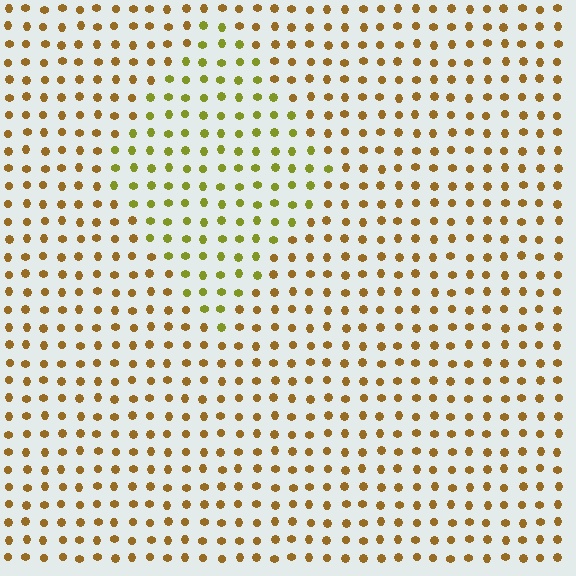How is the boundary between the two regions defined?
The boundary is defined purely by a slight shift in hue (about 35 degrees). Spacing, size, and orientation are identical on both sides.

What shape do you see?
I see a diamond.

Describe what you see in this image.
The image is filled with small brown elements in a uniform arrangement. A diamond-shaped region is visible where the elements are tinted to a slightly different hue, forming a subtle color boundary.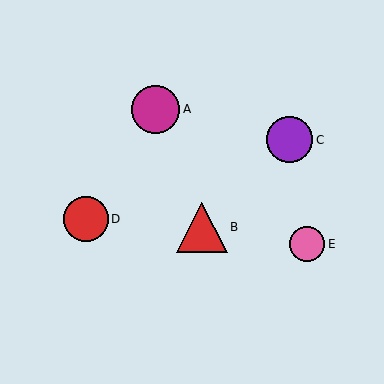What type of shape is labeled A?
Shape A is a magenta circle.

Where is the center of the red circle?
The center of the red circle is at (86, 219).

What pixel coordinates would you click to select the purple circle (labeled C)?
Click at (290, 140) to select the purple circle C.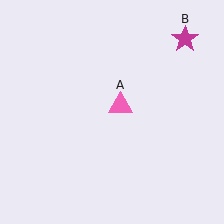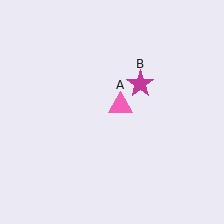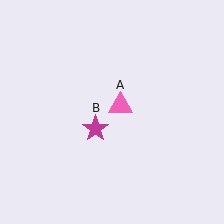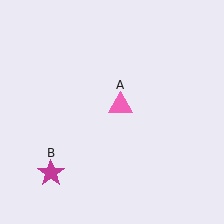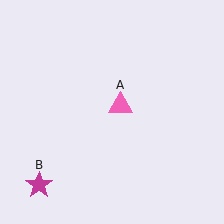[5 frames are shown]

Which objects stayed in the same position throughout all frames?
Pink triangle (object A) remained stationary.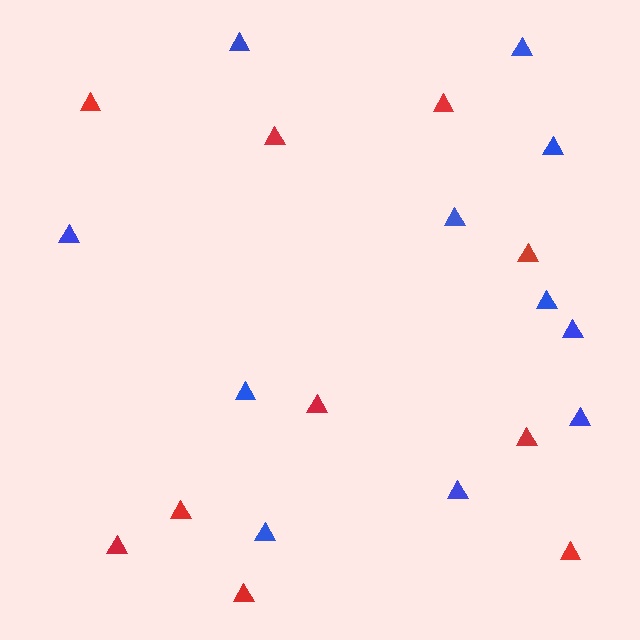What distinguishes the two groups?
There are 2 groups: one group of red triangles (10) and one group of blue triangles (11).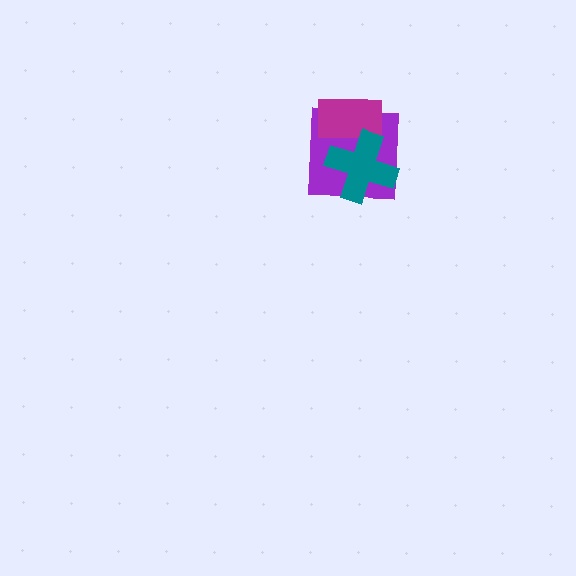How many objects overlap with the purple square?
2 objects overlap with the purple square.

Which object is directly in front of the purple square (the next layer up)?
The magenta rectangle is directly in front of the purple square.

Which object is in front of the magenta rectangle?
The teal cross is in front of the magenta rectangle.